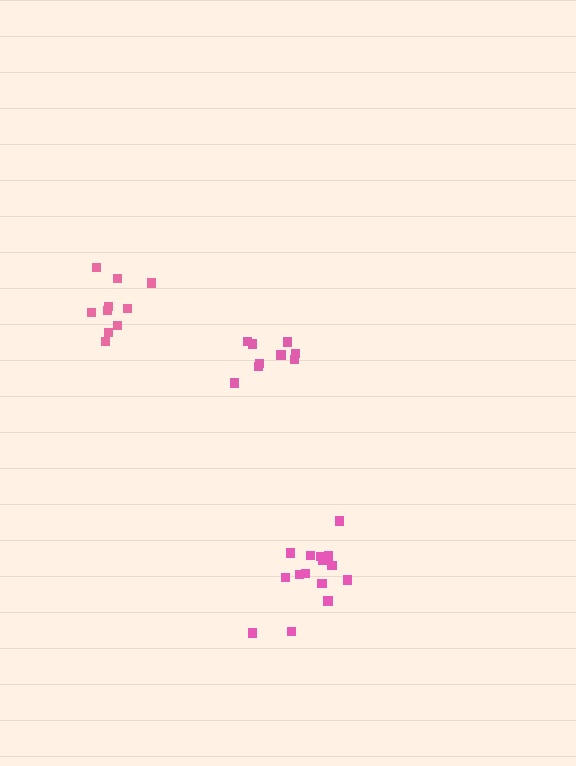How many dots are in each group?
Group 1: 9 dots, Group 2: 15 dots, Group 3: 10 dots (34 total).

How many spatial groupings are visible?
There are 3 spatial groupings.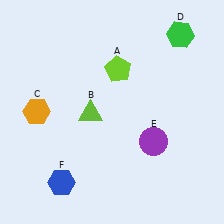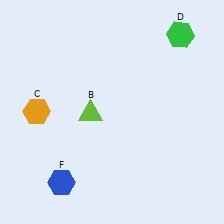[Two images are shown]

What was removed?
The purple circle (E), the lime pentagon (A) were removed in Image 2.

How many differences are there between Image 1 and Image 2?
There are 2 differences between the two images.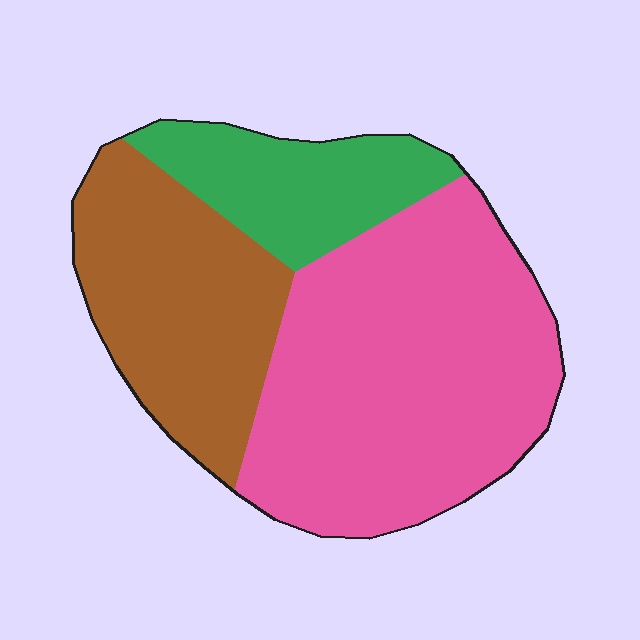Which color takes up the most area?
Pink, at roughly 55%.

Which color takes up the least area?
Green, at roughly 20%.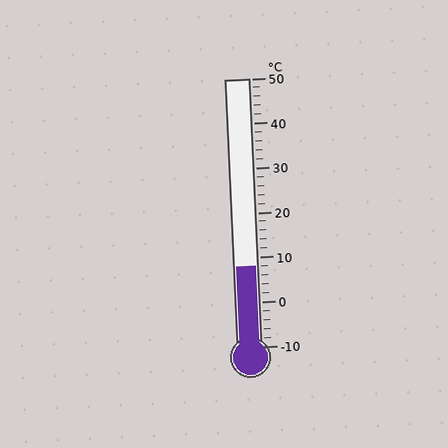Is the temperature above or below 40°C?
The temperature is below 40°C.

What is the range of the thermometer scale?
The thermometer scale ranges from -10°C to 50°C.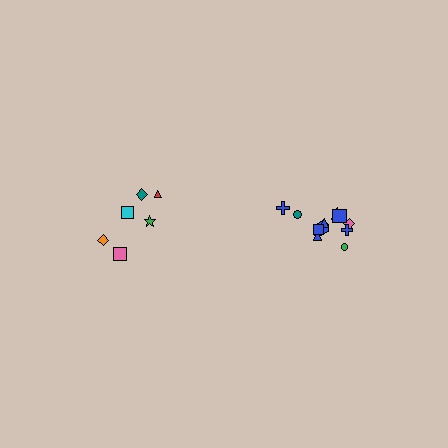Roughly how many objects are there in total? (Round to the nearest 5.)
Roughly 20 objects in total.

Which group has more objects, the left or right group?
The right group.